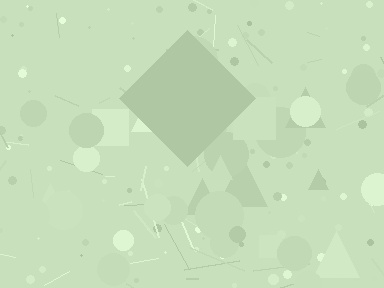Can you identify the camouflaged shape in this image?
The camouflaged shape is a diamond.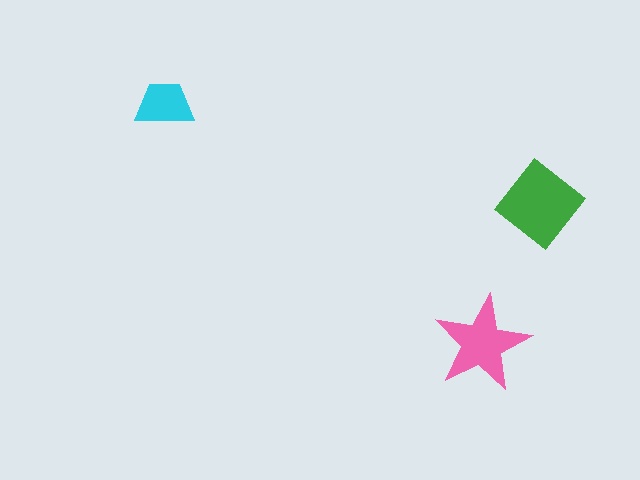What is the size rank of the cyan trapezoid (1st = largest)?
3rd.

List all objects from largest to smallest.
The green diamond, the pink star, the cyan trapezoid.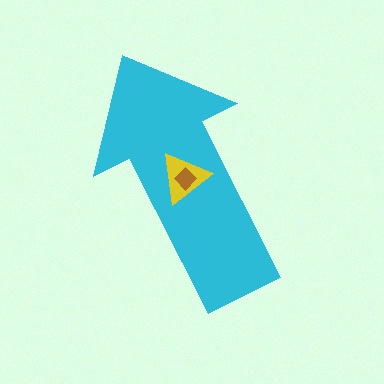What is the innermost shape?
The brown diamond.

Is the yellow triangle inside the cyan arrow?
Yes.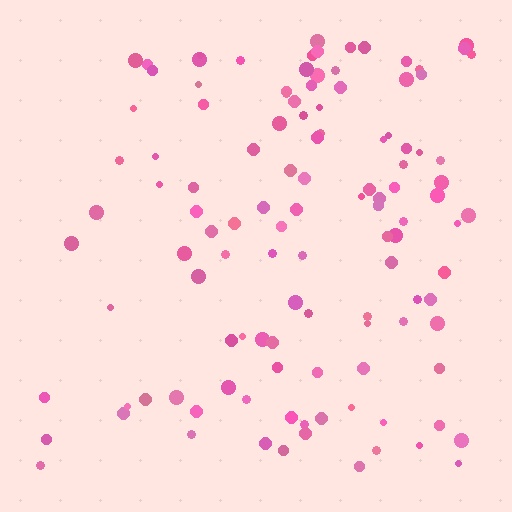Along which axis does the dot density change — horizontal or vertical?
Horizontal.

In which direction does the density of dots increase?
From left to right, with the right side densest.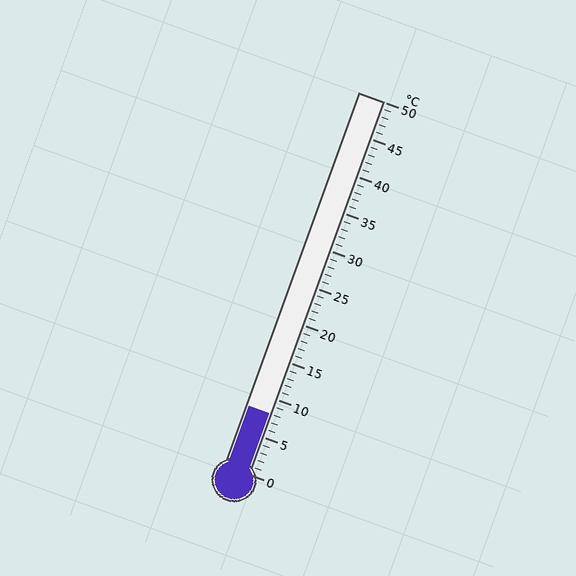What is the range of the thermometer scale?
The thermometer scale ranges from 0°C to 50°C.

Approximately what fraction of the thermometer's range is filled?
The thermometer is filled to approximately 15% of its range.